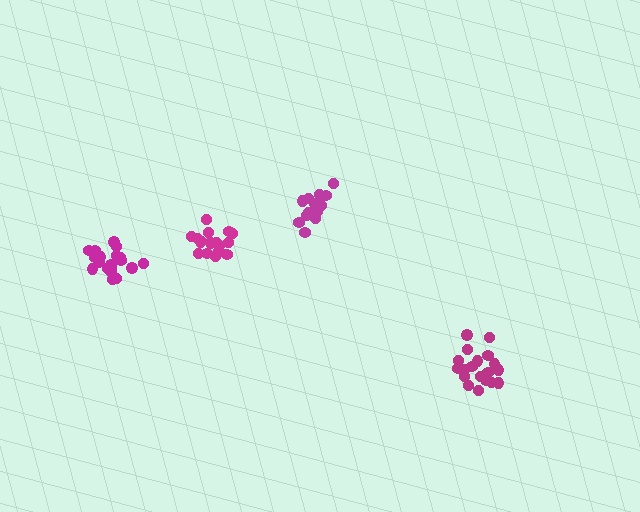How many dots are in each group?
Group 1: 19 dots, Group 2: 14 dots, Group 3: 17 dots, Group 4: 20 dots (70 total).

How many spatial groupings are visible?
There are 4 spatial groupings.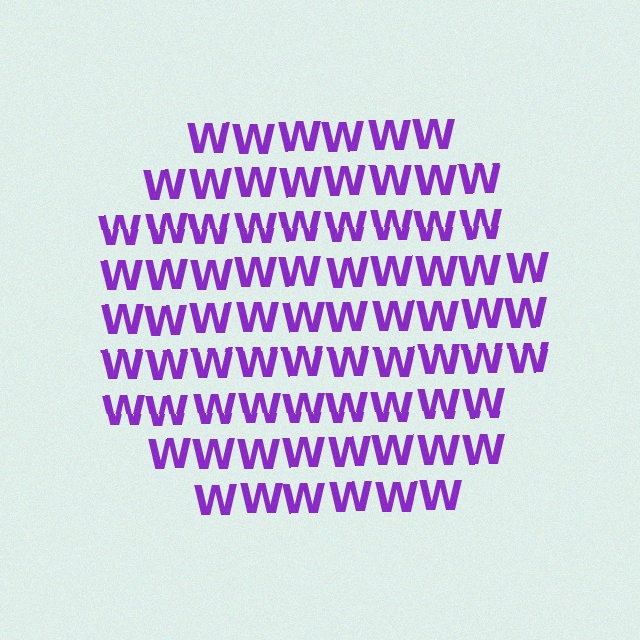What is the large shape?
The large shape is a circle.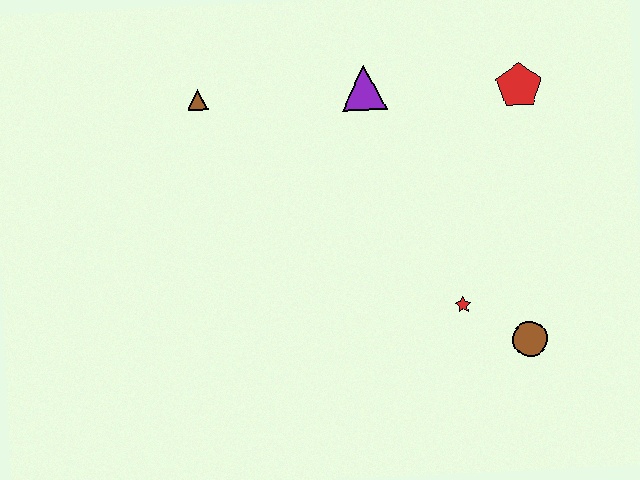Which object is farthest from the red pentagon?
The brown triangle is farthest from the red pentagon.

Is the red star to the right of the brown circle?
No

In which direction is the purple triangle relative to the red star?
The purple triangle is above the red star.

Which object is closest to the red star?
The brown circle is closest to the red star.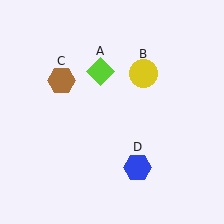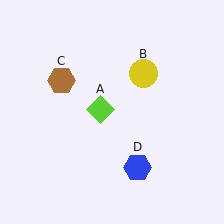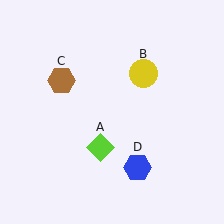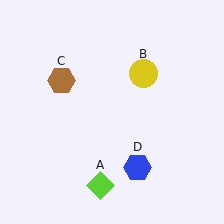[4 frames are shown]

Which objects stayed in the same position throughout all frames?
Yellow circle (object B) and brown hexagon (object C) and blue hexagon (object D) remained stationary.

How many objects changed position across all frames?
1 object changed position: lime diamond (object A).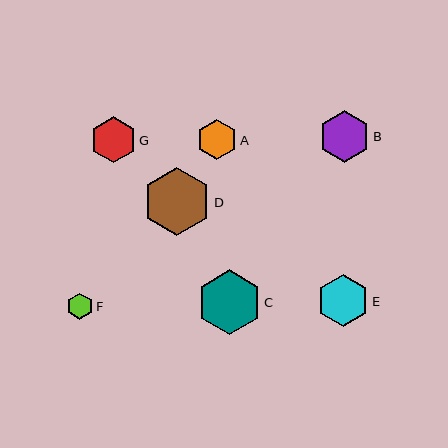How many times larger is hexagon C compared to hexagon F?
Hexagon C is approximately 2.5 times the size of hexagon F.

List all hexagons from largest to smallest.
From largest to smallest: D, C, E, B, G, A, F.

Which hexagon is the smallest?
Hexagon F is the smallest with a size of approximately 26 pixels.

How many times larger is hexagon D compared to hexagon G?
Hexagon D is approximately 1.5 times the size of hexagon G.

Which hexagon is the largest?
Hexagon D is the largest with a size of approximately 68 pixels.